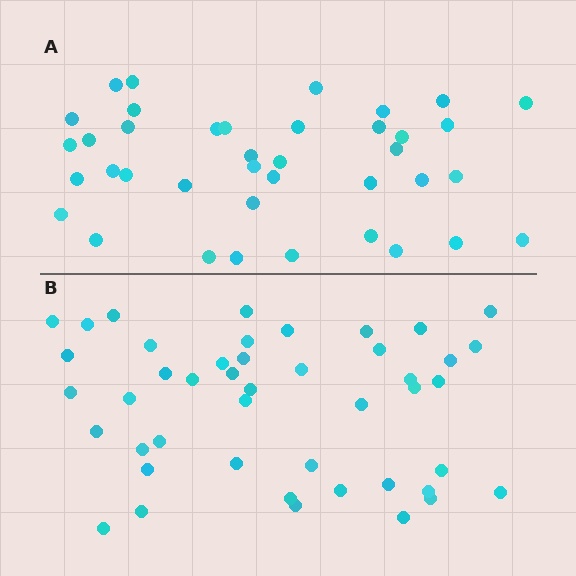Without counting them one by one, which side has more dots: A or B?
Region B (the bottom region) has more dots.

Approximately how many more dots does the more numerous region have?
Region B has about 6 more dots than region A.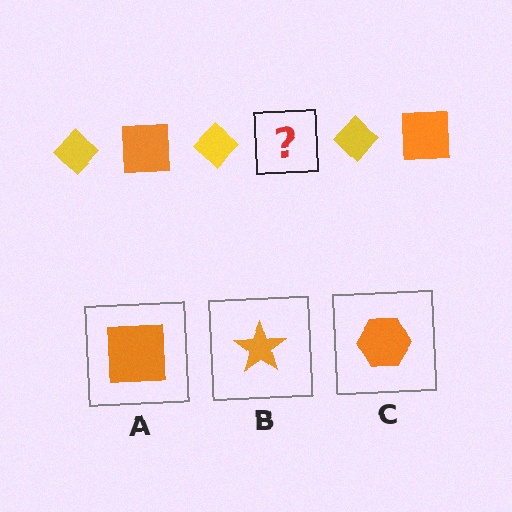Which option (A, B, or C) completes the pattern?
A.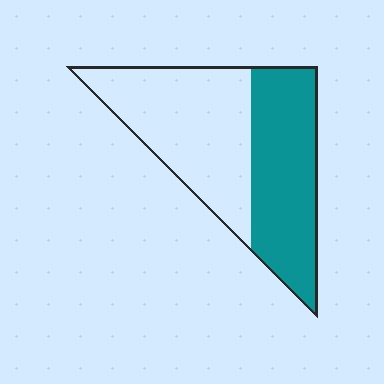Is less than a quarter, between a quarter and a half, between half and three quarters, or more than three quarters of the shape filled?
Between a quarter and a half.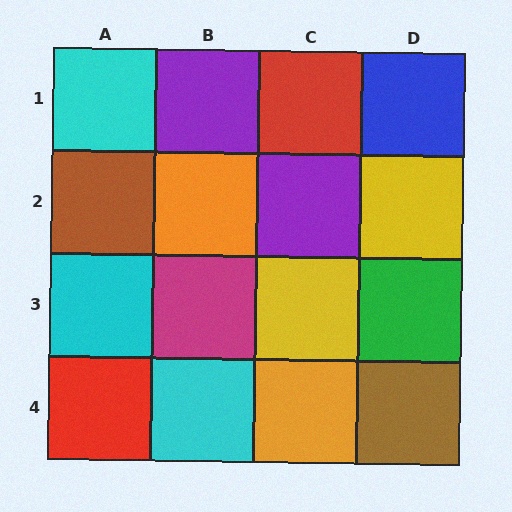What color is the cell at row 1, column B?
Purple.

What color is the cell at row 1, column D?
Blue.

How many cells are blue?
1 cell is blue.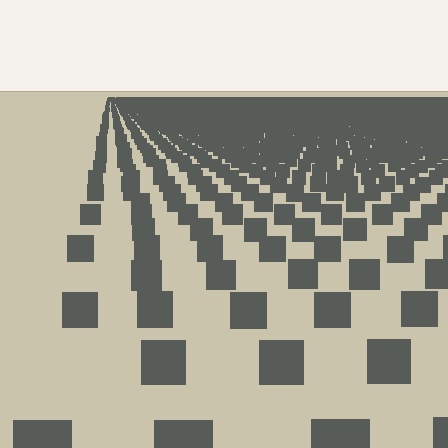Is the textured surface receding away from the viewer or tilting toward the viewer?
The surface is receding away from the viewer. Texture elements get smaller and denser toward the top.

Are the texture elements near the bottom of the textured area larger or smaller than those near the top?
Larger. Near the bottom, elements are closer to the viewer and appear at a bigger on-screen size.